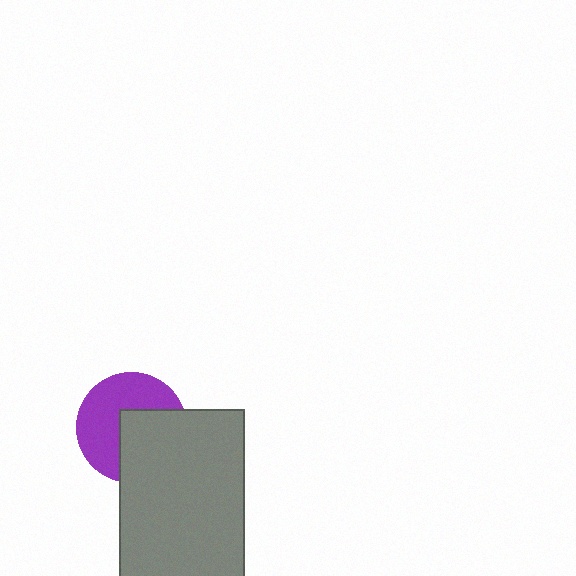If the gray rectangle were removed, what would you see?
You would see the complete purple circle.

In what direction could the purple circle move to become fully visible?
The purple circle could move toward the upper-left. That would shift it out from behind the gray rectangle entirely.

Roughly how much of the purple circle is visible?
About half of it is visible (roughly 56%).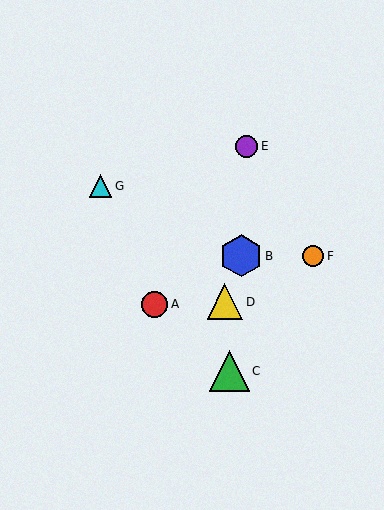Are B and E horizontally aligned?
No, B is at y≈256 and E is at y≈146.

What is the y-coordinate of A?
Object A is at y≈304.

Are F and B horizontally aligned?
Yes, both are at y≈256.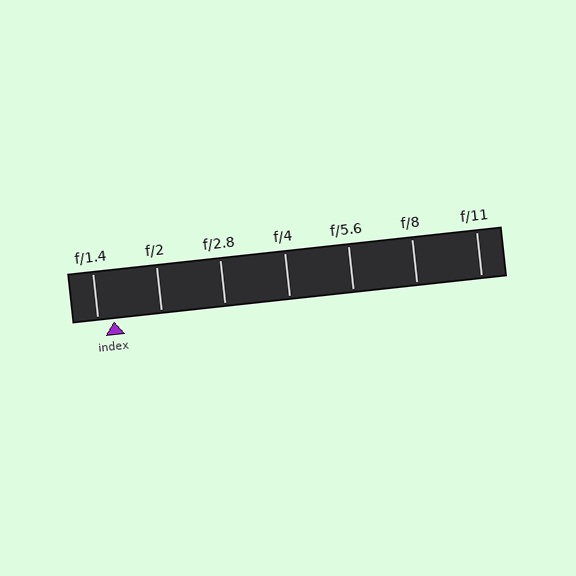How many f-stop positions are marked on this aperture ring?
There are 7 f-stop positions marked.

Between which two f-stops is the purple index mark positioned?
The index mark is between f/1.4 and f/2.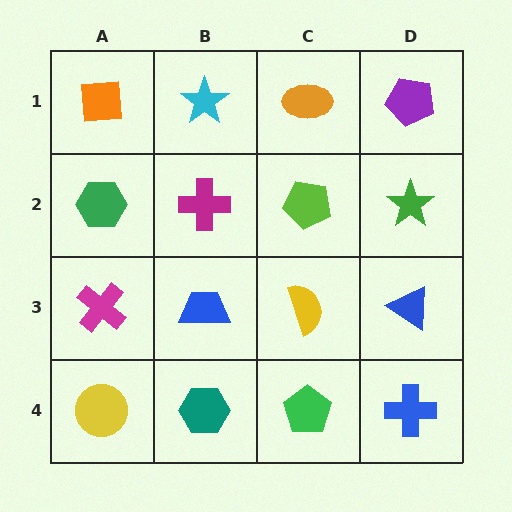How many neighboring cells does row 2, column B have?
4.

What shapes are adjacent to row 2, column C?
An orange ellipse (row 1, column C), a yellow semicircle (row 3, column C), a magenta cross (row 2, column B), a green star (row 2, column D).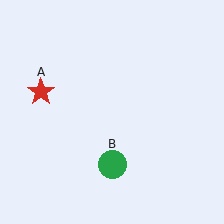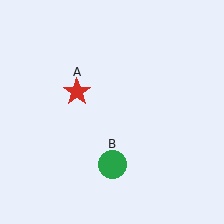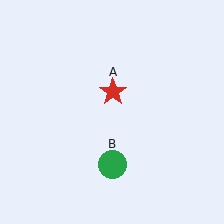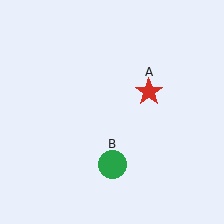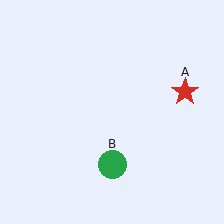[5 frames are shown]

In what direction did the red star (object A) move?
The red star (object A) moved right.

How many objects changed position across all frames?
1 object changed position: red star (object A).